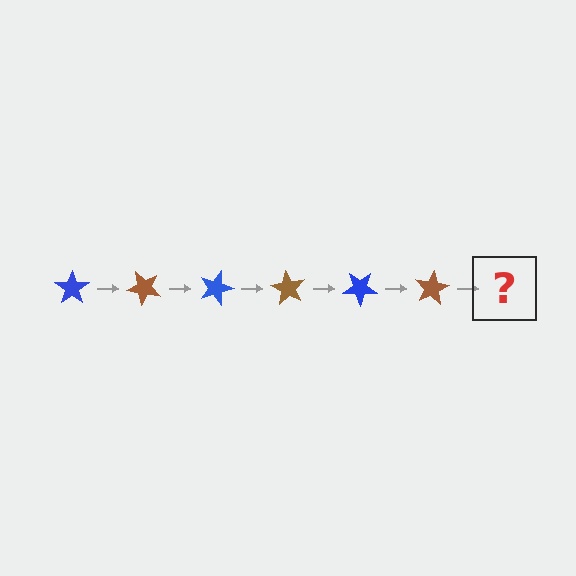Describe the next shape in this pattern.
It should be a blue star, rotated 270 degrees from the start.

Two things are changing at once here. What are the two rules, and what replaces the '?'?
The two rules are that it rotates 45 degrees each step and the color cycles through blue and brown. The '?' should be a blue star, rotated 270 degrees from the start.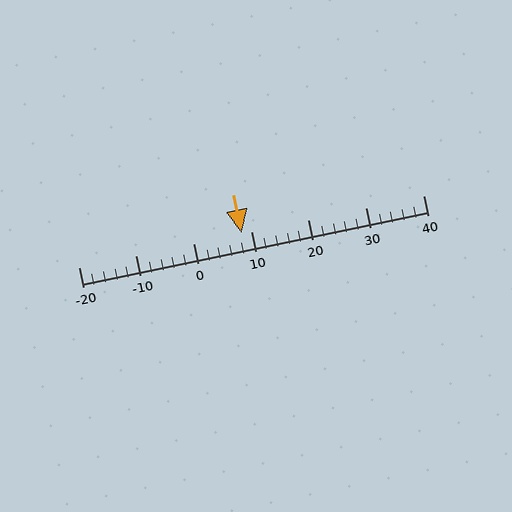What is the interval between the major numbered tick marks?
The major tick marks are spaced 10 units apart.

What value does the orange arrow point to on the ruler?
The orange arrow points to approximately 8.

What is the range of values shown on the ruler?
The ruler shows values from -20 to 40.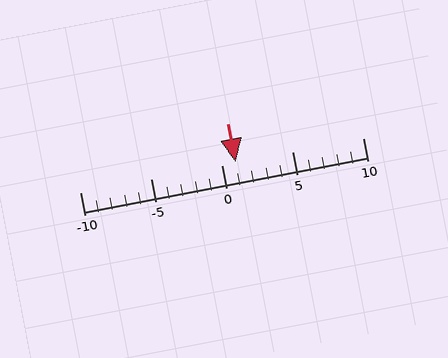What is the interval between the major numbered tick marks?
The major tick marks are spaced 5 units apart.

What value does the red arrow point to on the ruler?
The red arrow points to approximately 1.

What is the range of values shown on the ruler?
The ruler shows values from -10 to 10.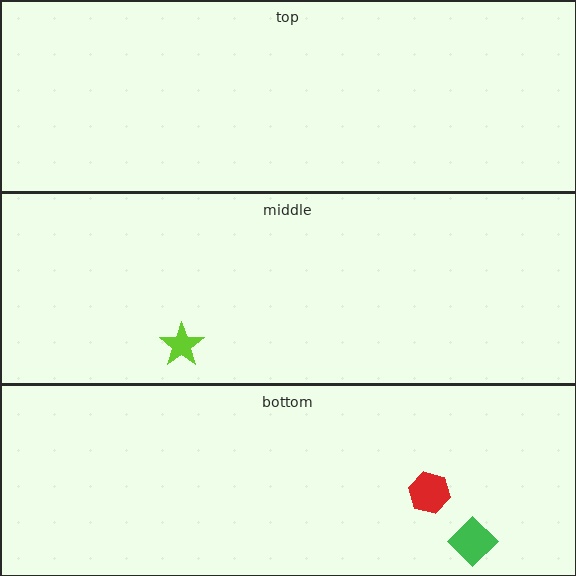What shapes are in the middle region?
The lime star.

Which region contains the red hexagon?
The bottom region.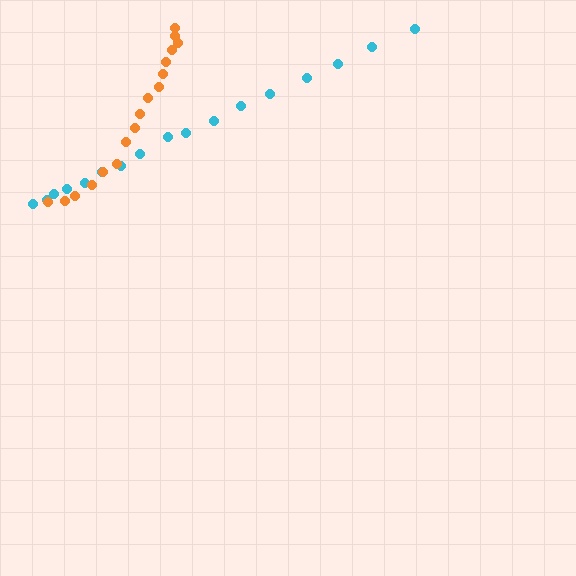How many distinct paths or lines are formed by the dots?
There are 2 distinct paths.